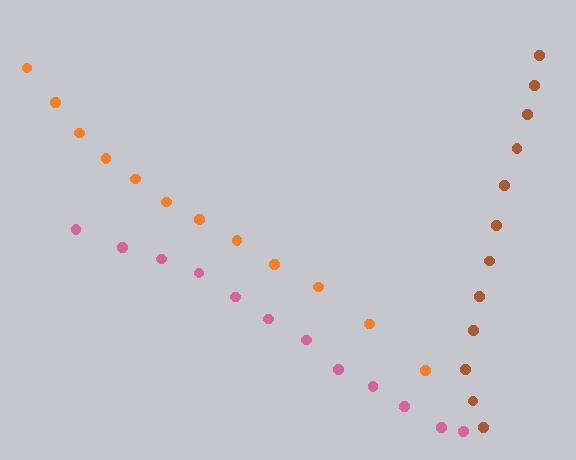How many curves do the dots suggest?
There are 3 distinct paths.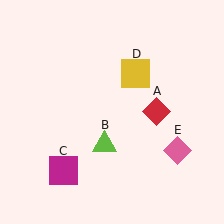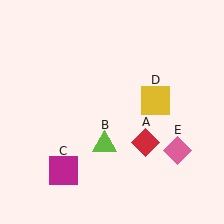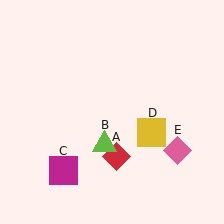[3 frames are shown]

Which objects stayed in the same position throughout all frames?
Lime triangle (object B) and magenta square (object C) and pink diamond (object E) remained stationary.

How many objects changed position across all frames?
2 objects changed position: red diamond (object A), yellow square (object D).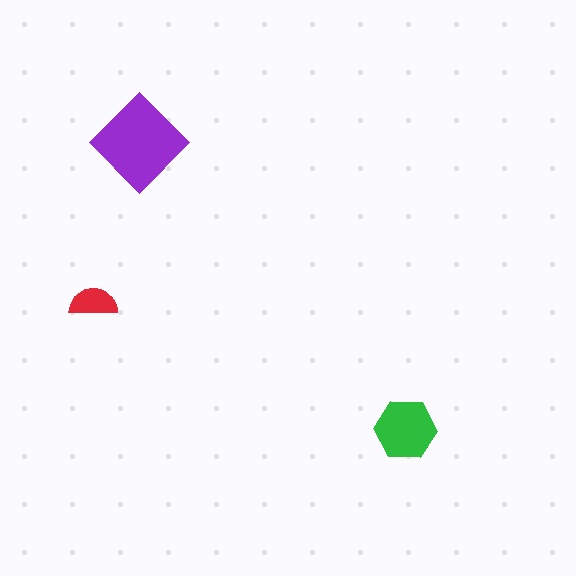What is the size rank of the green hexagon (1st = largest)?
2nd.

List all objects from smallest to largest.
The red semicircle, the green hexagon, the purple diamond.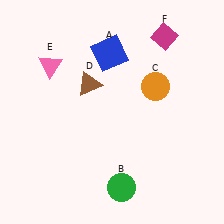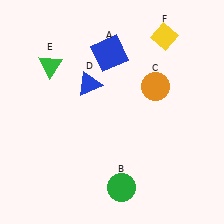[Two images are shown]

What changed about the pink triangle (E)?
In Image 1, E is pink. In Image 2, it changed to green.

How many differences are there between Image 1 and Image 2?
There are 3 differences between the two images.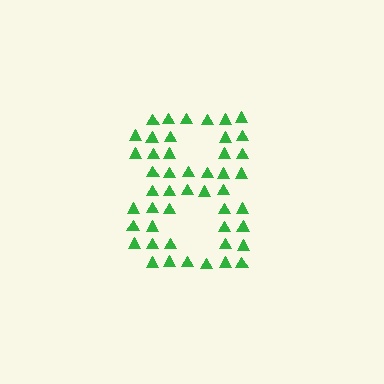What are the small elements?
The small elements are triangles.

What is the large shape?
The large shape is the digit 8.